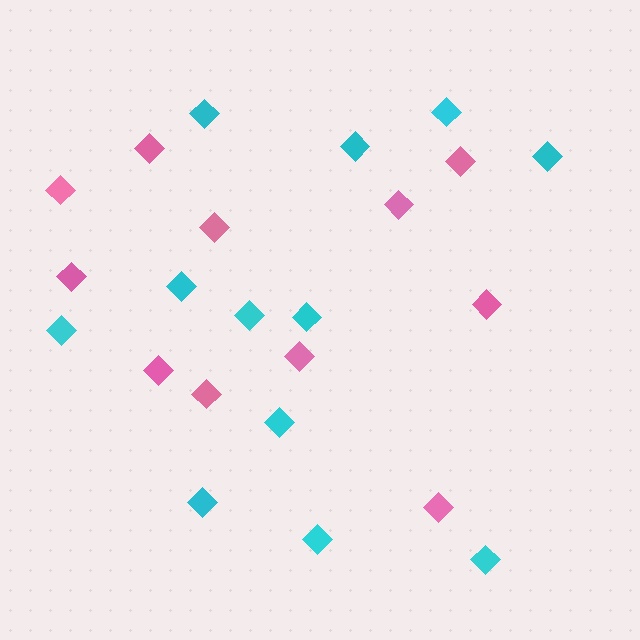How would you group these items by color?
There are 2 groups: one group of cyan diamonds (12) and one group of pink diamonds (11).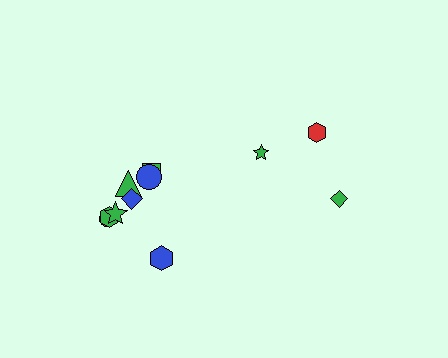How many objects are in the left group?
There are 8 objects.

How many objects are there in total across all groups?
There are 11 objects.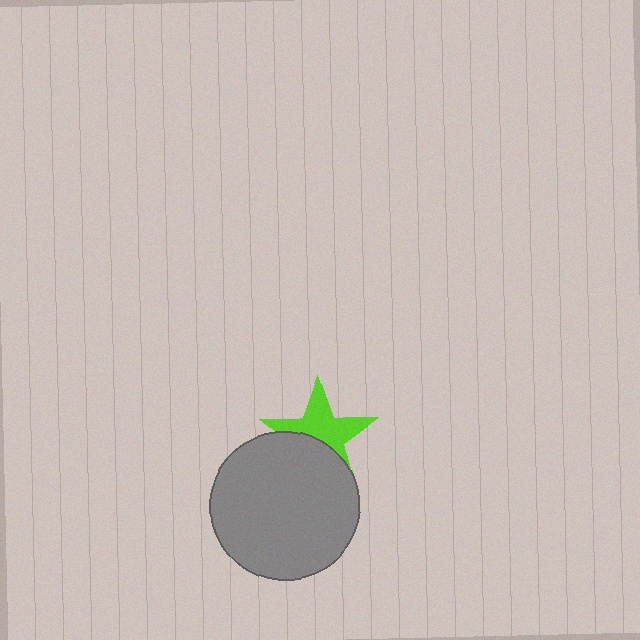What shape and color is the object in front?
The object in front is a gray circle.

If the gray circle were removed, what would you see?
You would see the complete lime star.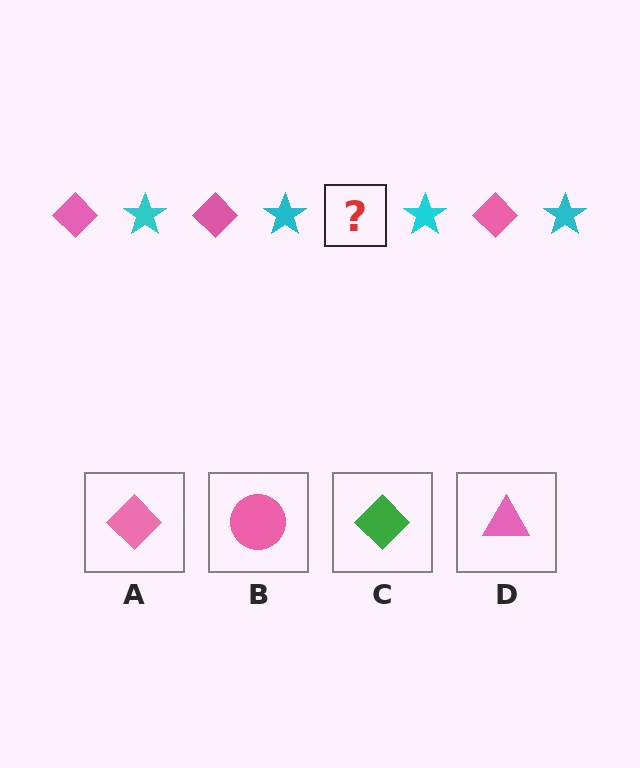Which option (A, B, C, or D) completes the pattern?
A.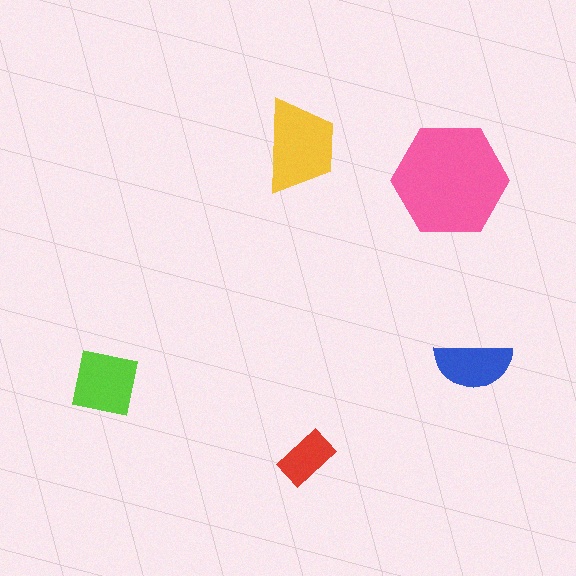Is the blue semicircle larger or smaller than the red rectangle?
Larger.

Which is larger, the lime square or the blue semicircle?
The lime square.